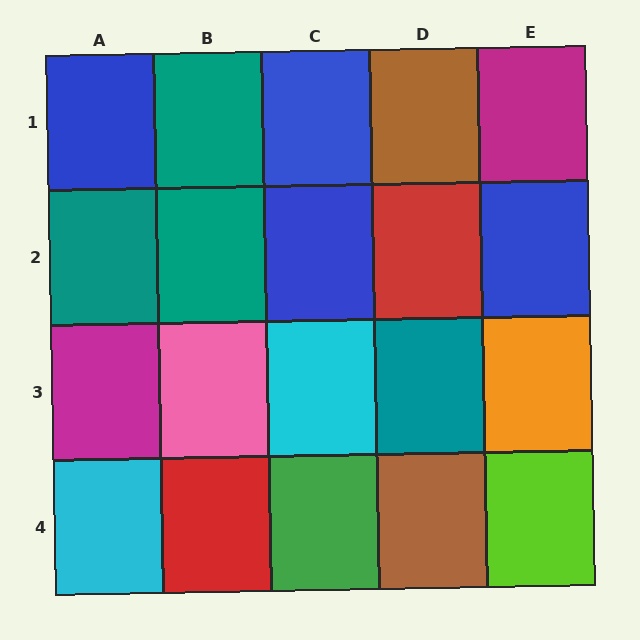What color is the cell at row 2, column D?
Red.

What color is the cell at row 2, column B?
Teal.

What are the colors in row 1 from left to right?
Blue, teal, blue, brown, magenta.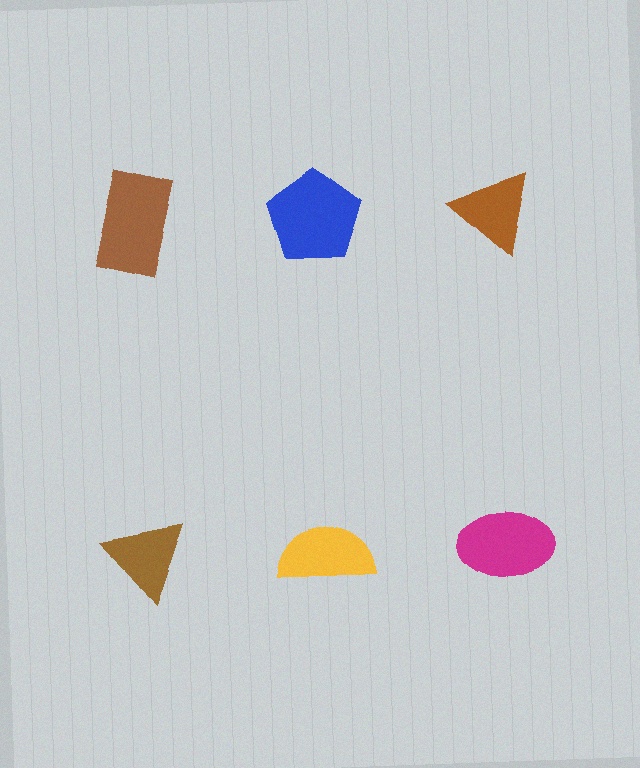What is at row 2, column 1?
A brown triangle.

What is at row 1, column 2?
A blue pentagon.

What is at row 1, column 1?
A brown rectangle.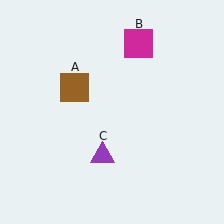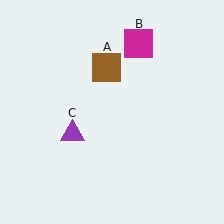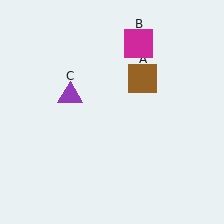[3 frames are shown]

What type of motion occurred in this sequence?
The brown square (object A), purple triangle (object C) rotated clockwise around the center of the scene.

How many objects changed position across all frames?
2 objects changed position: brown square (object A), purple triangle (object C).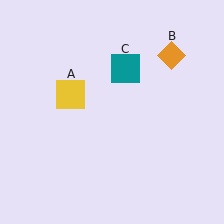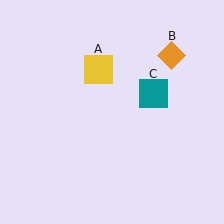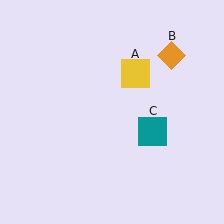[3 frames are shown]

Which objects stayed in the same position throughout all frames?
Orange diamond (object B) remained stationary.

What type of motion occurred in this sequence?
The yellow square (object A), teal square (object C) rotated clockwise around the center of the scene.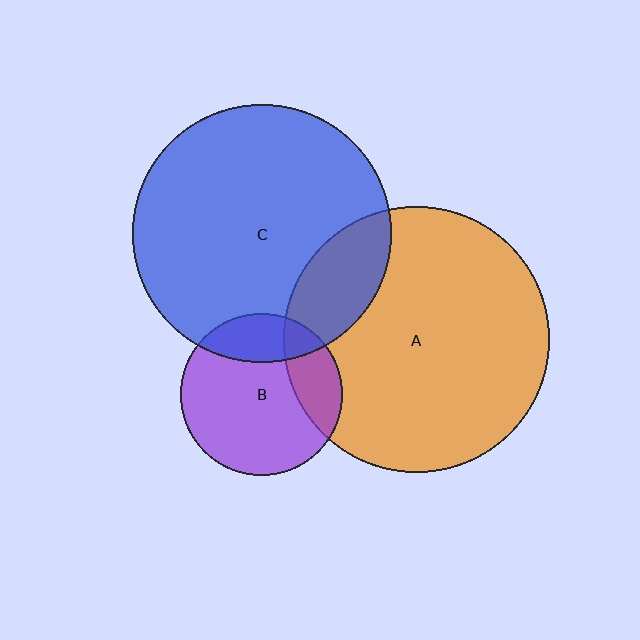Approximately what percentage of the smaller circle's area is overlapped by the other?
Approximately 20%.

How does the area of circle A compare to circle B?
Approximately 2.7 times.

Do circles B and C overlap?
Yes.